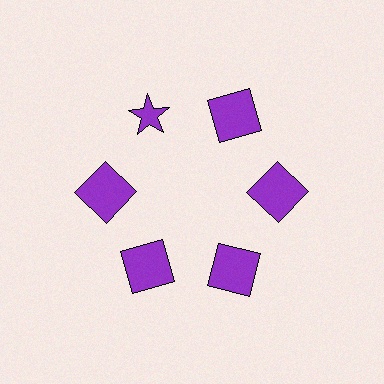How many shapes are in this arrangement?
There are 6 shapes arranged in a ring pattern.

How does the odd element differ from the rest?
It has a different shape: star instead of square.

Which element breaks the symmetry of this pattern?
The purple star at roughly the 11 o'clock position breaks the symmetry. All other shapes are purple squares.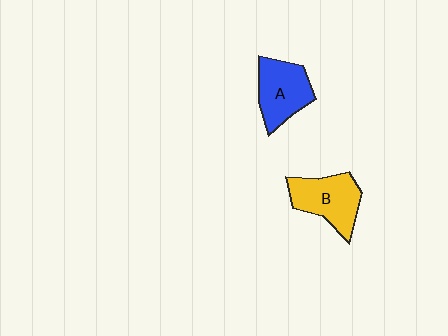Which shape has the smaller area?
Shape A (blue).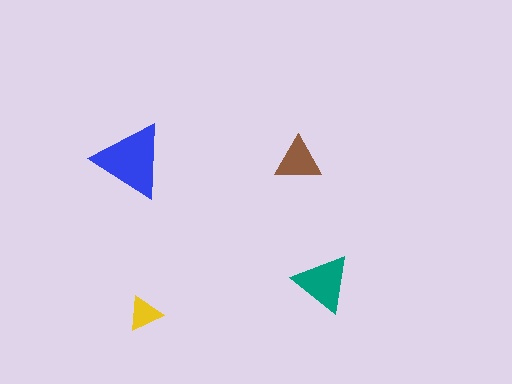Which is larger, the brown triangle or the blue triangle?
The blue one.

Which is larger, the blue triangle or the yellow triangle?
The blue one.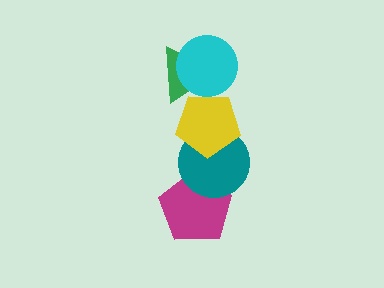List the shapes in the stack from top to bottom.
From top to bottom: the cyan circle, the green triangle, the yellow pentagon, the teal circle, the magenta pentagon.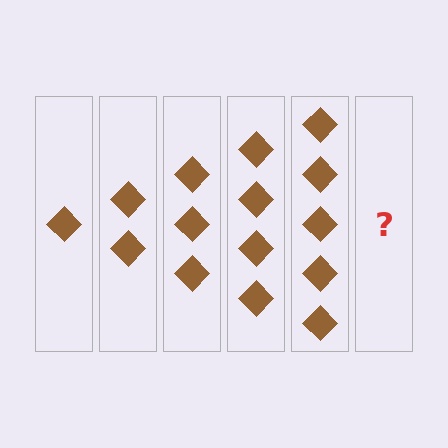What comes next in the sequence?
The next element should be 6 diamonds.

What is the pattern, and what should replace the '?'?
The pattern is that each step adds one more diamond. The '?' should be 6 diamonds.